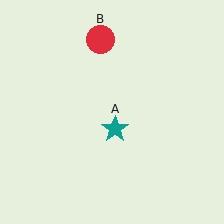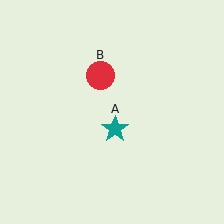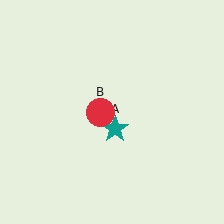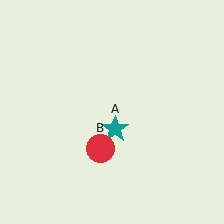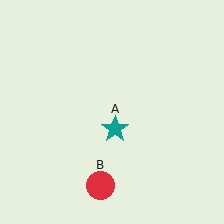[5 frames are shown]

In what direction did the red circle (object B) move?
The red circle (object B) moved down.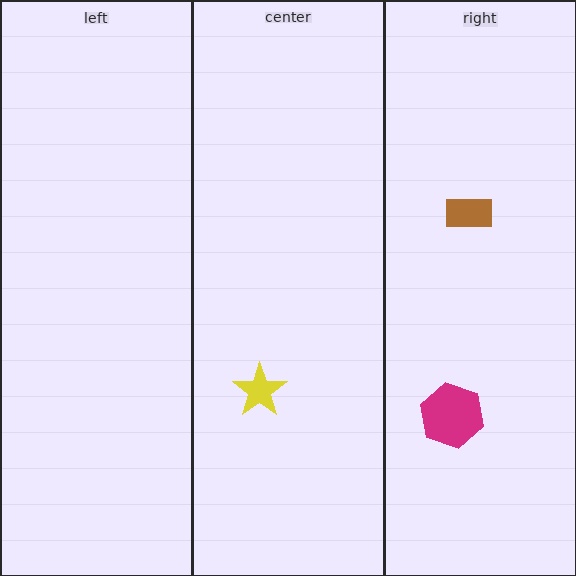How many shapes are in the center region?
1.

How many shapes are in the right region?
2.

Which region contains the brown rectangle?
The right region.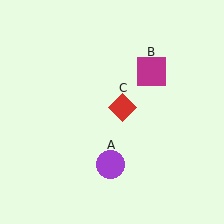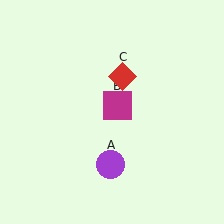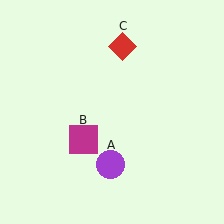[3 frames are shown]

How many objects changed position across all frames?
2 objects changed position: magenta square (object B), red diamond (object C).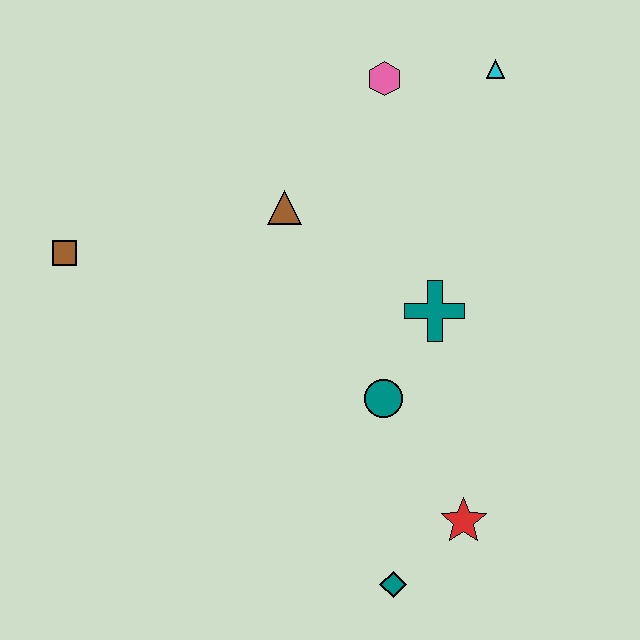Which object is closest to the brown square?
The brown triangle is closest to the brown square.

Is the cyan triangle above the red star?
Yes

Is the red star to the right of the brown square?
Yes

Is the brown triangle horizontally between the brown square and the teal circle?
Yes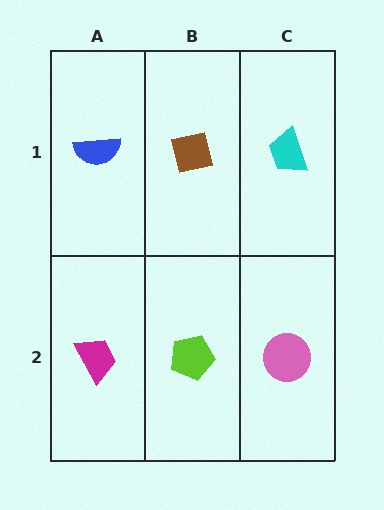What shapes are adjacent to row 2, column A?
A blue semicircle (row 1, column A), a lime pentagon (row 2, column B).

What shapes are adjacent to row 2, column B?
A brown square (row 1, column B), a magenta trapezoid (row 2, column A), a pink circle (row 2, column C).